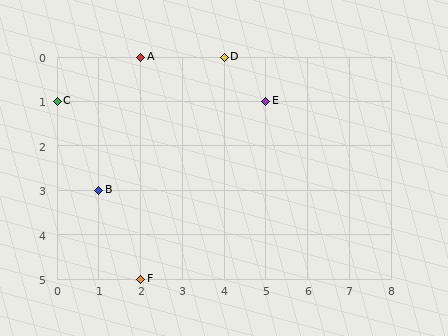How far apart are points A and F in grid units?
Points A and F are 5 rows apart.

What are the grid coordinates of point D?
Point D is at grid coordinates (4, 0).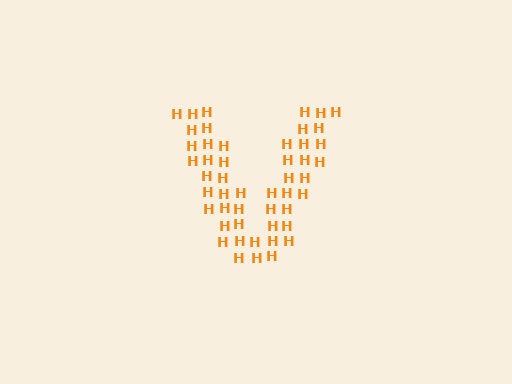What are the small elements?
The small elements are letter H's.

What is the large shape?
The large shape is the letter V.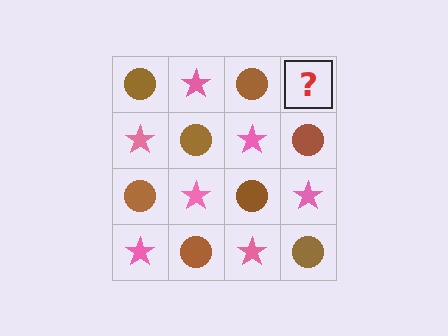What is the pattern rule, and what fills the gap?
The rule is that it alternates brown circle and pink star in a checkerboard pattern. The gap should be filled with a pink star.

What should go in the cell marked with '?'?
The missing cell should contain a pink star.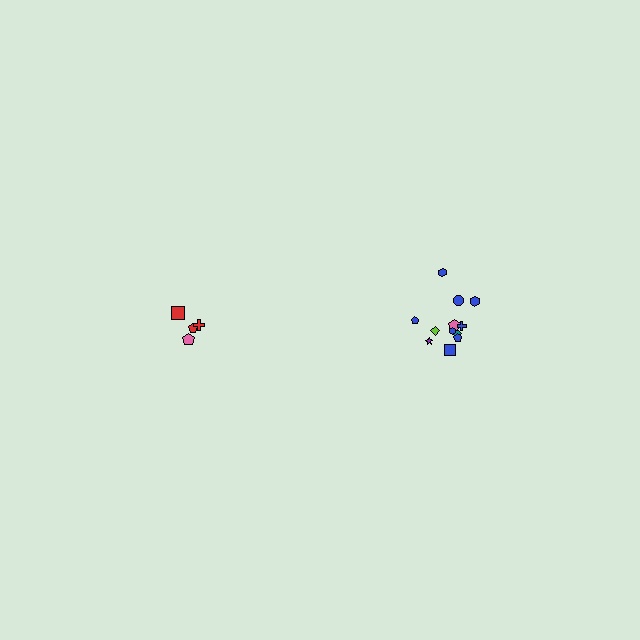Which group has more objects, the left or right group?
The right group.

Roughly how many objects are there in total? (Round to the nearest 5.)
Roughly 15 objects in total.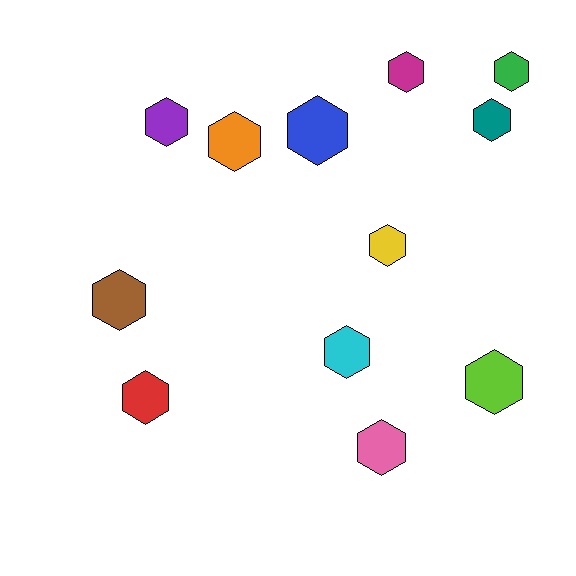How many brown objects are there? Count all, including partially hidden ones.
There is 1 brown object.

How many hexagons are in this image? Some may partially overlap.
There are 12 hexagons.